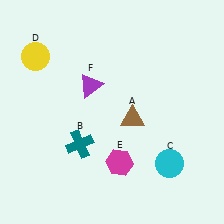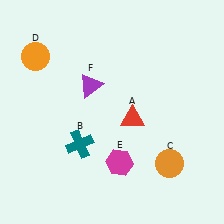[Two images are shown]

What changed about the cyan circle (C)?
In Image 1, C is cyan. In Image 2, it changed to orange.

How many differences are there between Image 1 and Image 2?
There are 3 differences between the two images.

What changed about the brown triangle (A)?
In Image 1, A is brown. In Image 2, it changed to red.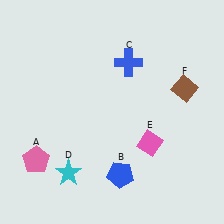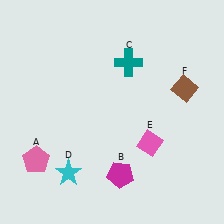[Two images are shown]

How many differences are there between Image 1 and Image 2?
There are 2 differences between the two images.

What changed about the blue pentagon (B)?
In Image 1, B is blue. In Image 2, it changed to magenta.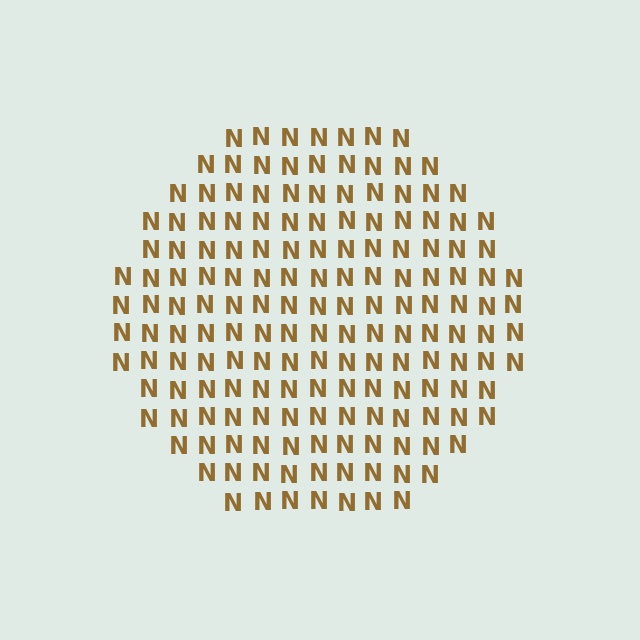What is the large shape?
The large shape is a circle.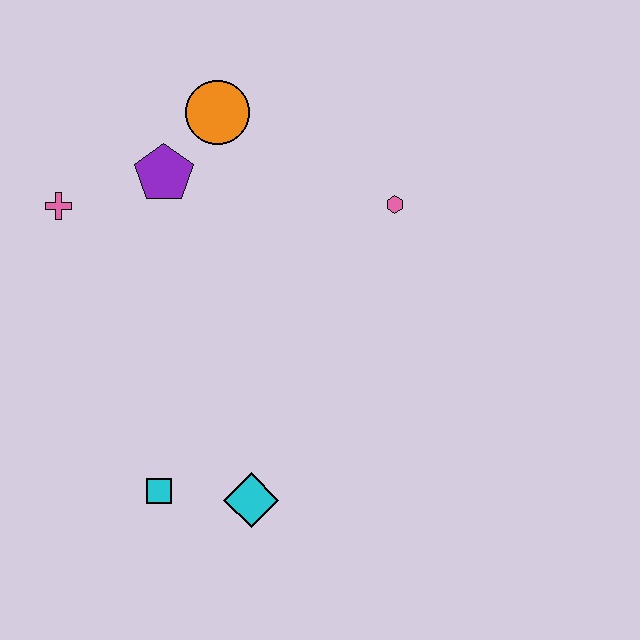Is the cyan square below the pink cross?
Yes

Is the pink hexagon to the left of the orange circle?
No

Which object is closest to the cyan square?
The cyan diamond is closest to the cyan square.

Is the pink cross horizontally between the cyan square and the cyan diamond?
No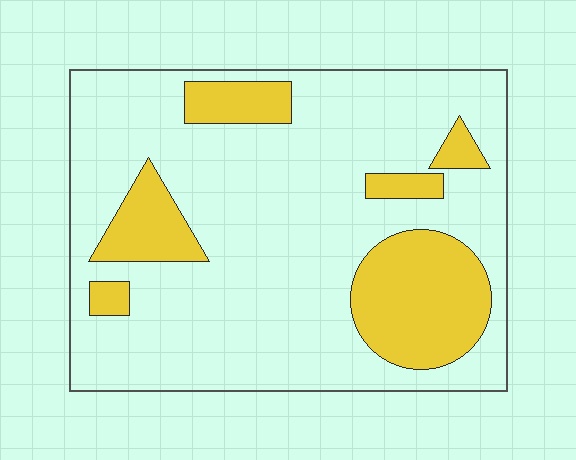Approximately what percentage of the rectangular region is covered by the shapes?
Approximately 25%.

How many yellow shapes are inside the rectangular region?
6.